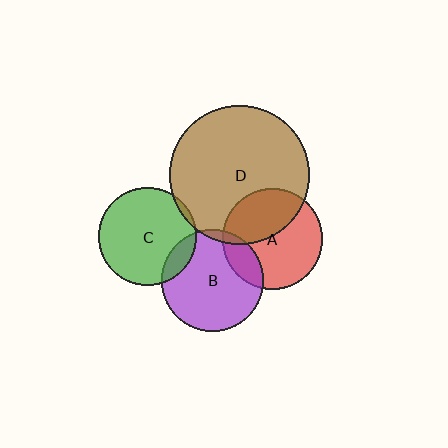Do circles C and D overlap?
Yes.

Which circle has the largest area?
Circle D (brown).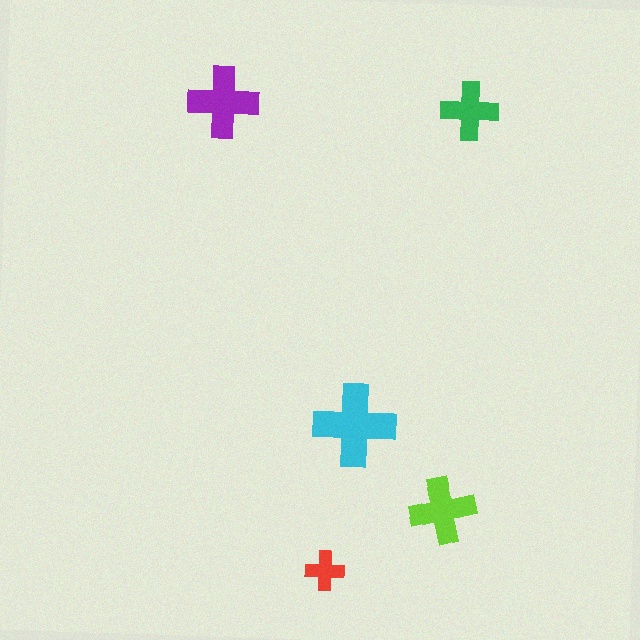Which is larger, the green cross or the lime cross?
The lime one.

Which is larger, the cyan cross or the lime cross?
The cyan one.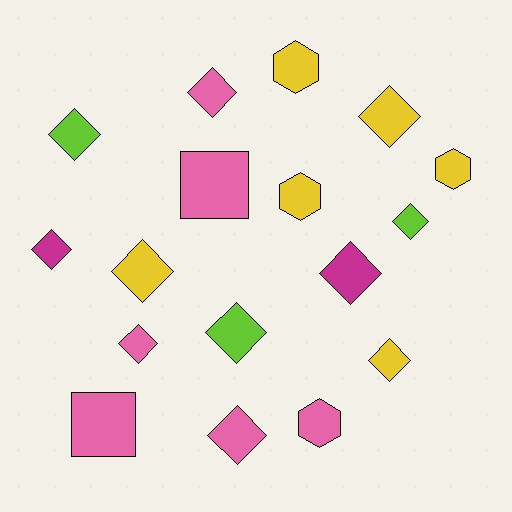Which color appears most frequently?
Pink, with 6 objects.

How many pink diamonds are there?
There are 3 pink diamonds.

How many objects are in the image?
There are 17 objects.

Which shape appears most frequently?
Diamond, with 11 objects.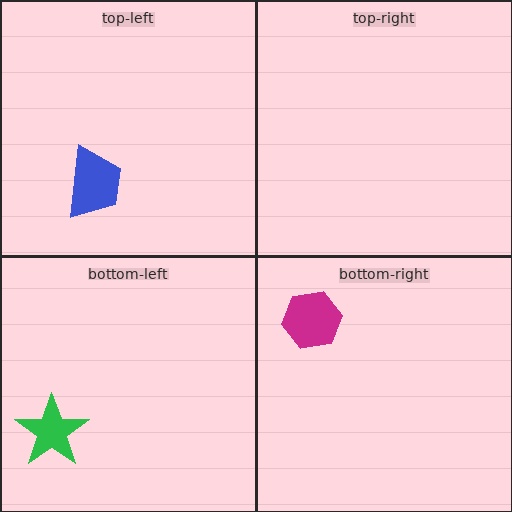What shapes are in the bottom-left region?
The green star.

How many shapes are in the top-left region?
1.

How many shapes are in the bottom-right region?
1.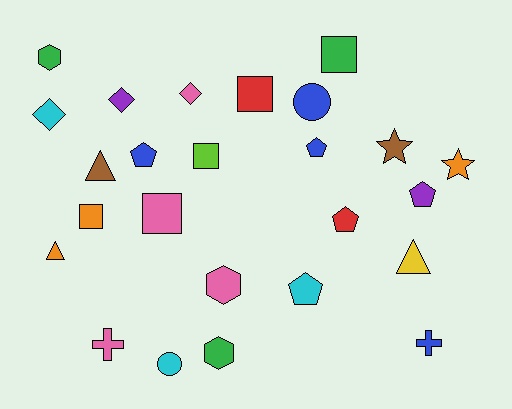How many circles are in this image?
There are 2 circles.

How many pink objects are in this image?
There are 4 pink objects.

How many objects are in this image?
There are 25 objects.